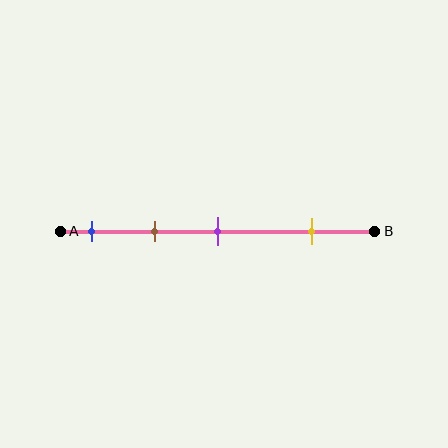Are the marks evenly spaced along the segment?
No, the marks are not evenly spaced.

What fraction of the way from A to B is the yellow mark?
The yellow mark is approximately 80% (0.8) of the way from A to B.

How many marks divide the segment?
There are 4 marks dividing the segment.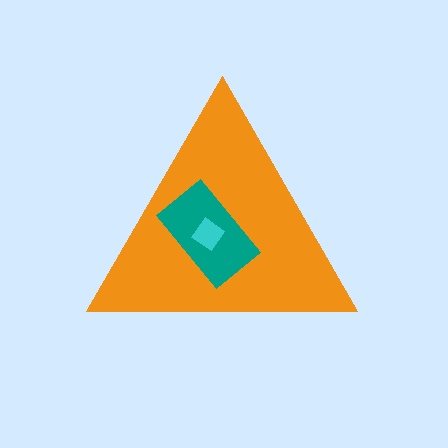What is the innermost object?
The cyan diamond.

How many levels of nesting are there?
3.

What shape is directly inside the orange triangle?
The teal rectangle.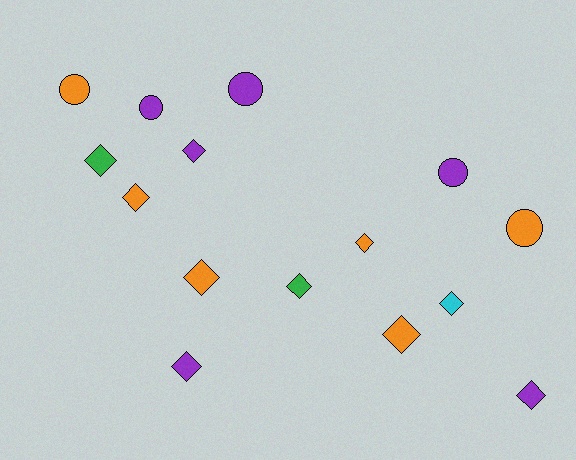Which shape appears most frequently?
Diamond, with 10 objects.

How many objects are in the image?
There are 15 objects.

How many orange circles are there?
There are 2 orange circles.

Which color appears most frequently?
Purple, with 6 objects.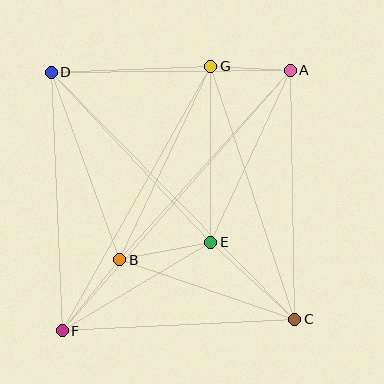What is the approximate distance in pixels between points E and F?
The distance between E and F is approximately 173 pixels.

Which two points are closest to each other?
Points A and G are closest to each other.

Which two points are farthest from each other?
Points C and D are farthest from each other.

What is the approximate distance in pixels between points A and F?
The distance between A and F is approximately 347 pixels.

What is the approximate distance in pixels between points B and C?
The distance between B and C is approximately 185 pixels.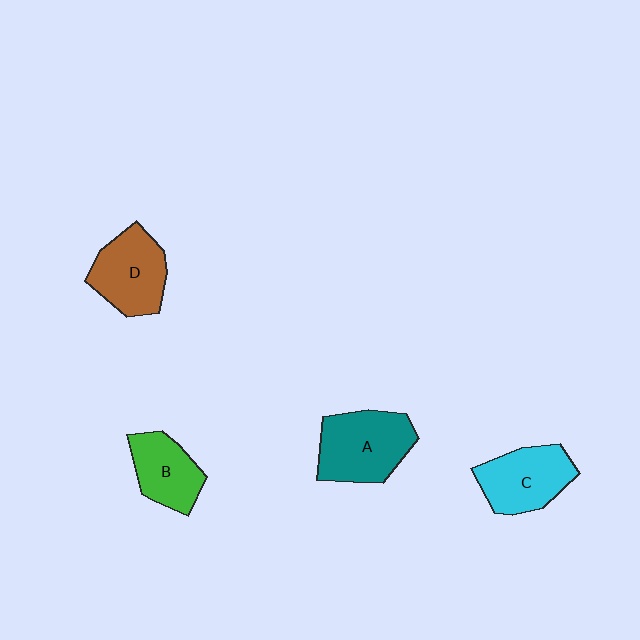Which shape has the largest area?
Shape A (teal).